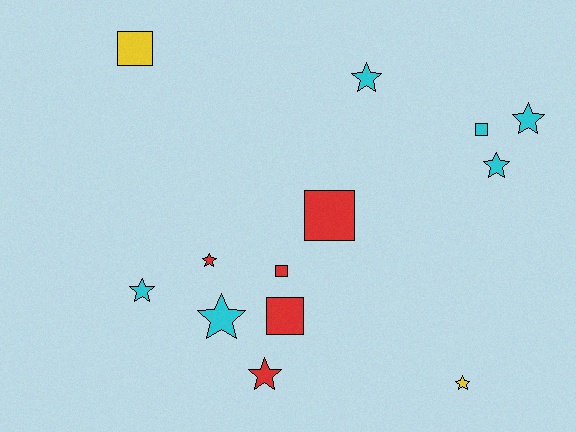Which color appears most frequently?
Cyan, with 6 objects.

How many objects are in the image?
There are 13 objects.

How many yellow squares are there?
There is 1 yellow square.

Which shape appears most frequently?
Star, with 8 objects.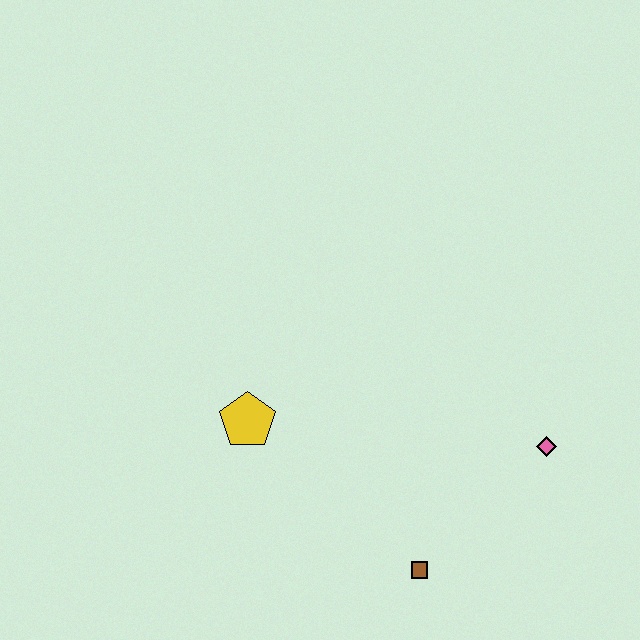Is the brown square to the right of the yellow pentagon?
Yes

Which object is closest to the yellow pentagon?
The brown square is closest to the yellow pentagon.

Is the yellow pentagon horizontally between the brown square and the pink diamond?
No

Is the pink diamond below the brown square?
No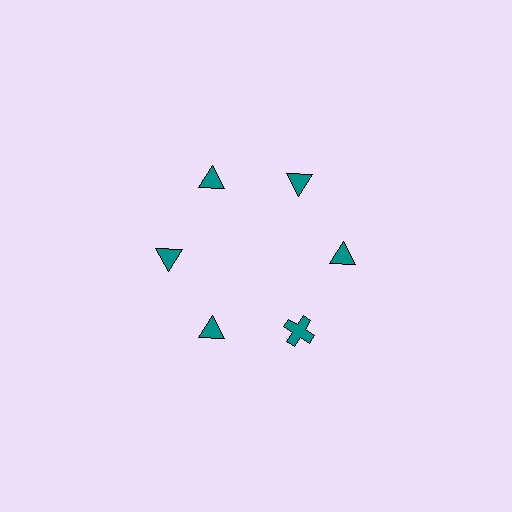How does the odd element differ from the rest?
It has a different shape: cross instead of triangle.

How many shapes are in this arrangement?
There are 6 shapes arranged in a ring pattern.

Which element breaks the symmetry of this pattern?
The teal cross at roughly the 5 o'clock position breaks the symmetry. All other shapes are teal triangles.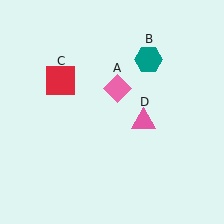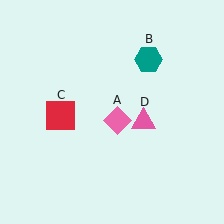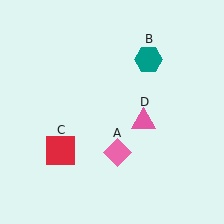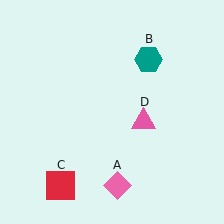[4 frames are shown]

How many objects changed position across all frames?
2 objects changed position: pink diamond (object A), red square (object C).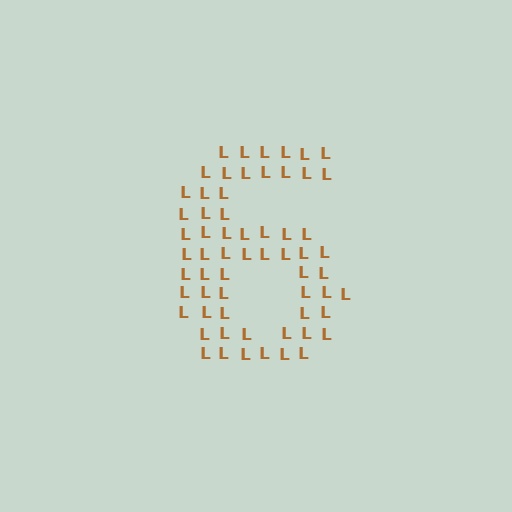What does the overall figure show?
The overall figure shows the digit 6.